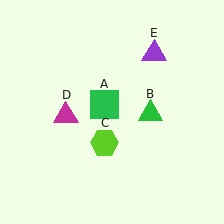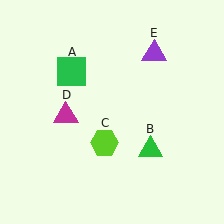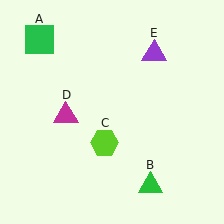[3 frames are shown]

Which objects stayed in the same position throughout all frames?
Lime hexagon (object C) and magenta triangle (object D) and purple triangle (object E) remained stationary.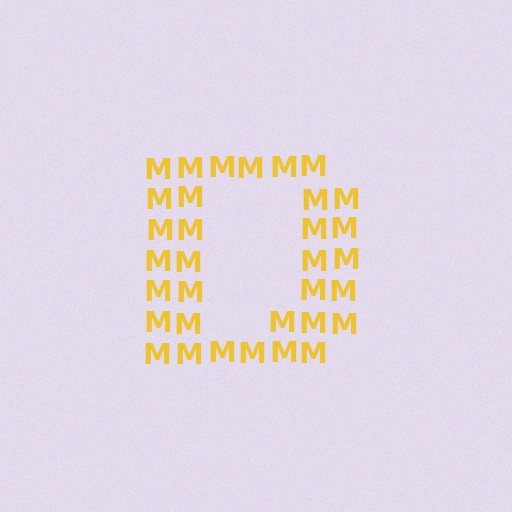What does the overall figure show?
The overall figure shows the letter D.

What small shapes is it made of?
It is made of small letter M's.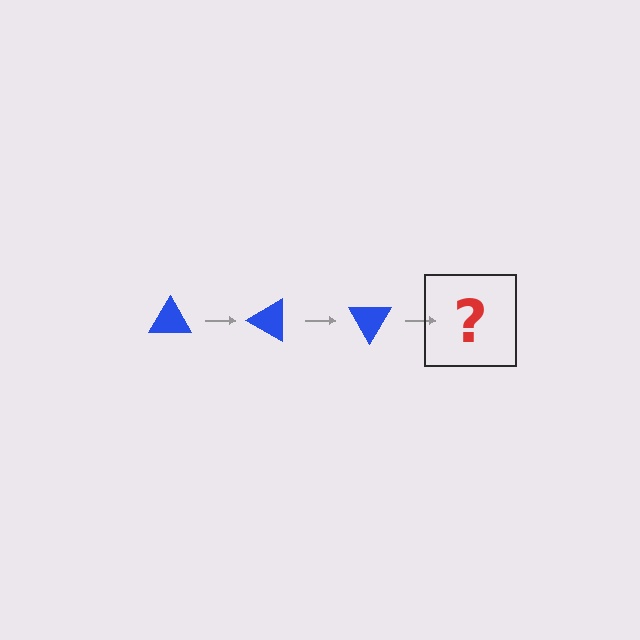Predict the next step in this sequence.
The next step is a blue triangle rotated 90 degrees.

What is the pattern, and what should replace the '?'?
The pattern is that the triangle rotates 30 degrees each step. The '?' should be a blue triangle rotated 90 degrees.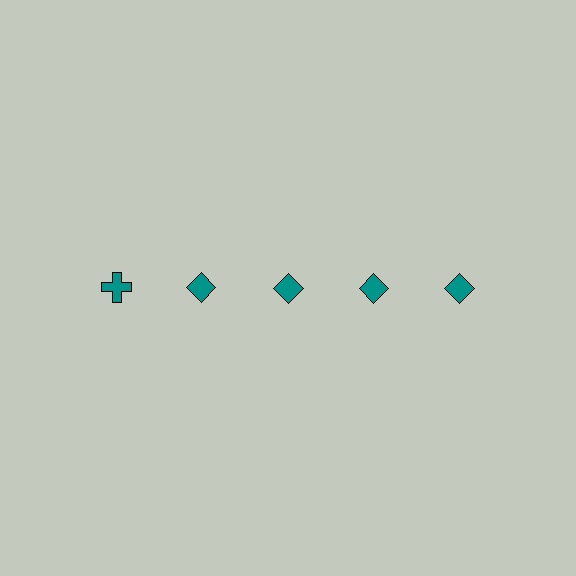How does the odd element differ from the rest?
It has a different shape: cross instead of diamond.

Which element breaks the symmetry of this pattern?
The teal cross in the top row, leftmost column breaks the symmetry. All other shapes are teal diamonds.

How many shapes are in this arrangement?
There are 5 shapes arranged in a grid pattern.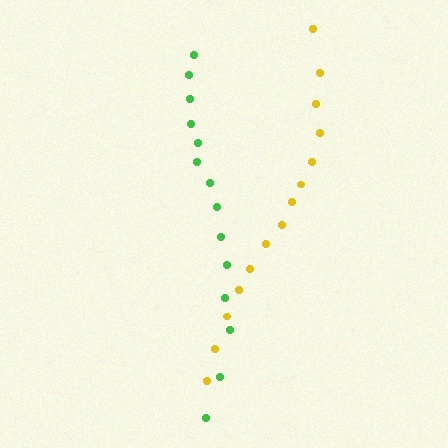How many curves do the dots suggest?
There are 2 distinct paths.